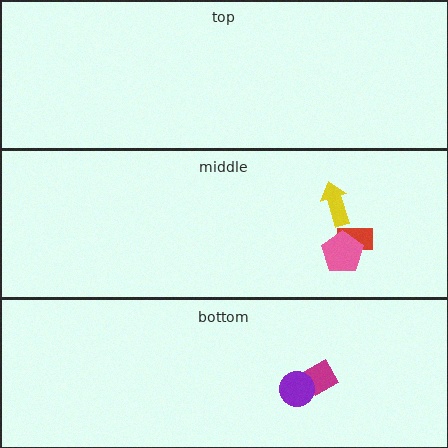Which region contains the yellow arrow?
The middle region.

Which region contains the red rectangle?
The middle region.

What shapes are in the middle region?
The red rectangle, the pink pentagon, the yellow arrow.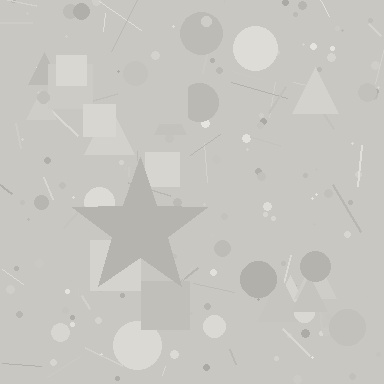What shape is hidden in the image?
A star is hidden in the image.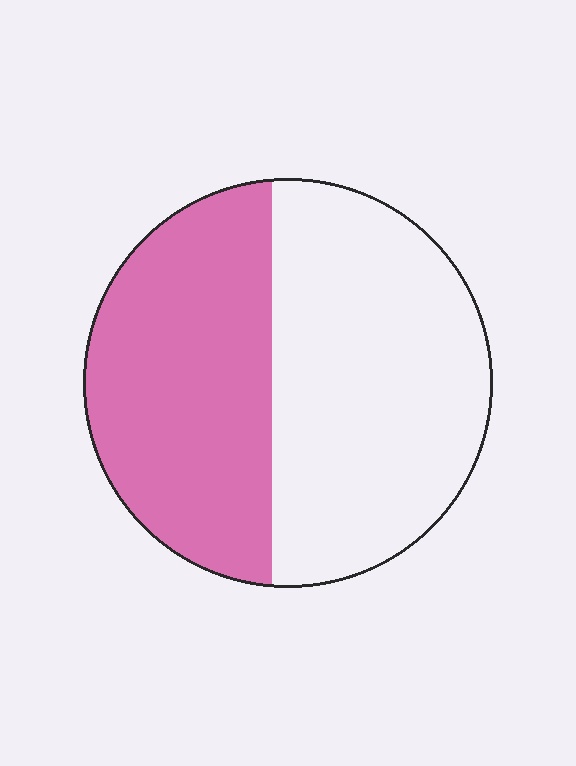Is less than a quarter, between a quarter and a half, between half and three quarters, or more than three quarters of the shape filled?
Between a quarter and a half.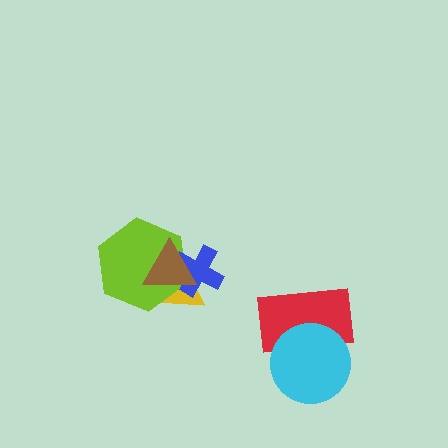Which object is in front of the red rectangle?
The cyan circle is in front of the red rectangle.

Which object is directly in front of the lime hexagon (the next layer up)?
The blue cross is directly in front of the lime hexagon.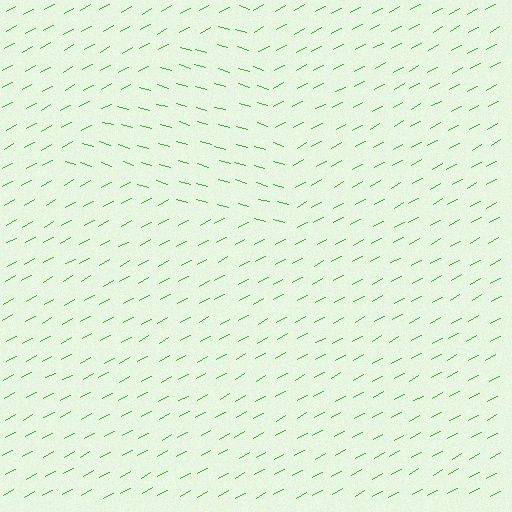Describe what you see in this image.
The image is filled with small green line segments. A triangle region in the image has lines oriented differently from the surrounding lines, creating a visible texture boundary.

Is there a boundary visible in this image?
Yes, there is a texture boundary formed by a change in line orientation.